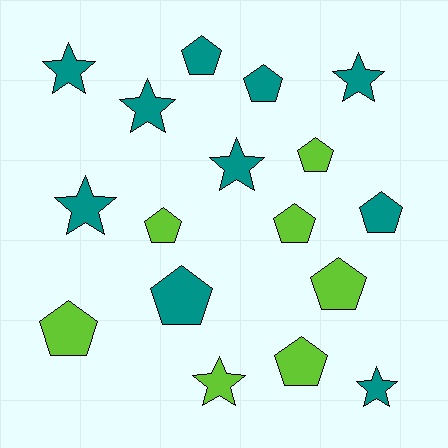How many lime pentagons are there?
There are 6 lime pentagons.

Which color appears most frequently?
Teal, with 10 objects.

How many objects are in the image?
There are 17 objects.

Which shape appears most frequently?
Pentagon, with 10 objects.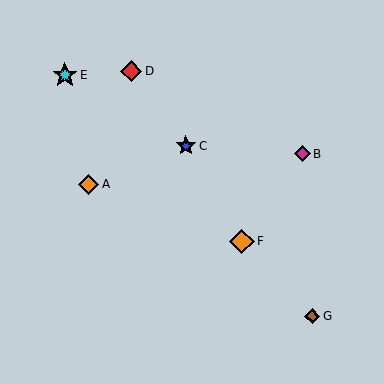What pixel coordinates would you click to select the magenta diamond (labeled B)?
Click at (302, 154) to select the magenta diamond B.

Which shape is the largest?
The cyan star (labeled E) is the largest.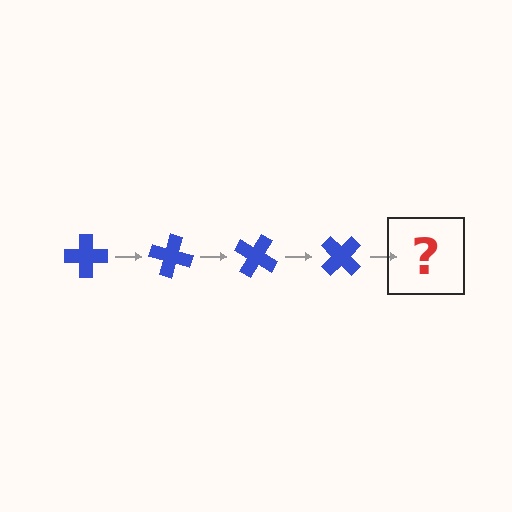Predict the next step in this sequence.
The next step is a blue cross rotated 60 degrees.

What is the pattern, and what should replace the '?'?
The pattern is that the cross rotates 15 degrees each step. The '?' should be a blue cross rotated 60 degrees.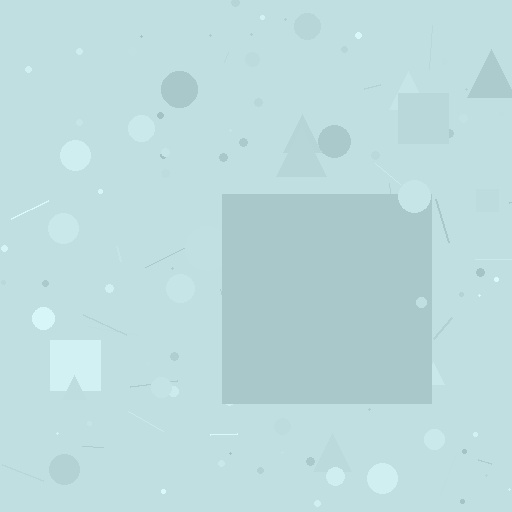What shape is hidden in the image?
A square is hidden in the image.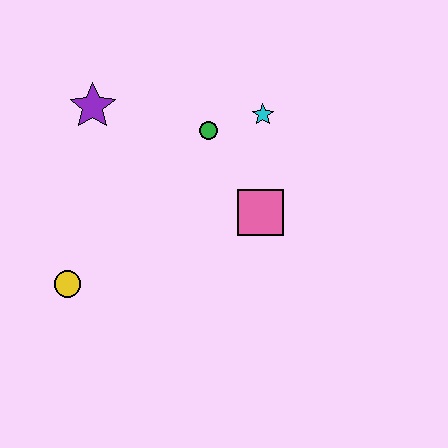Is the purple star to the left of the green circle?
Yes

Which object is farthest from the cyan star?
The yellow circle is farthest from the cyan star.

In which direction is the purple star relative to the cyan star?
The purple star is to the left of the cyan star.